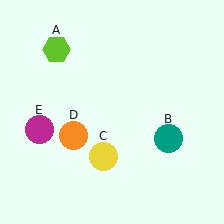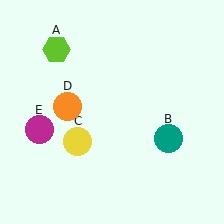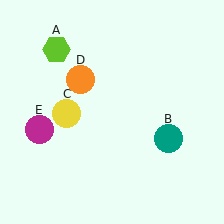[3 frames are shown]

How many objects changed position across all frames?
2 objects changed position: yellow circle (object C), orange circle (object D).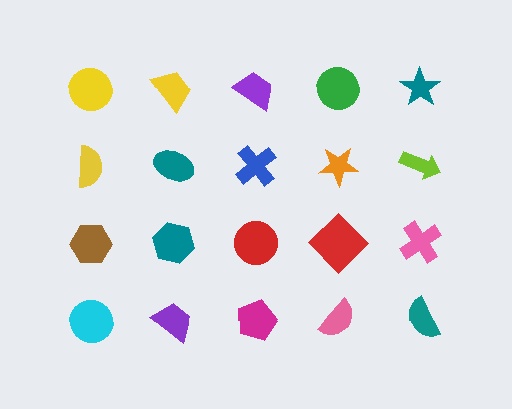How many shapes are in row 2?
5 shapes.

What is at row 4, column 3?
A magenta pentagon.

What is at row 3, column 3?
A red circle.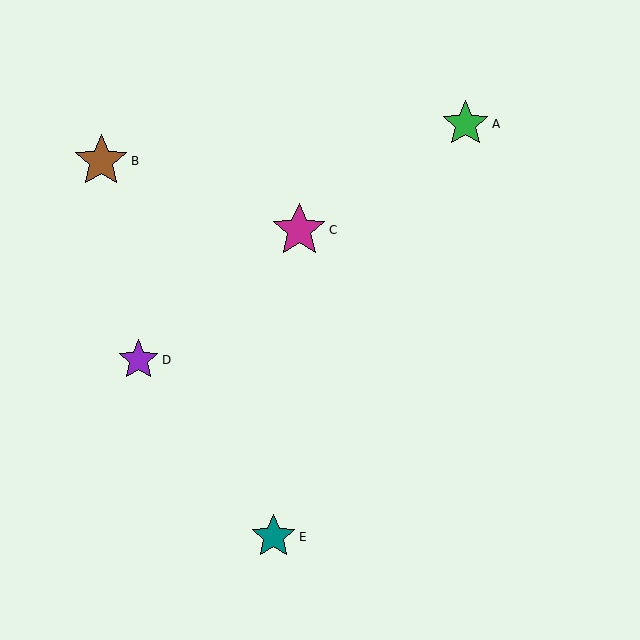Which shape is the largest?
The magenta star (labeled C) is the largest.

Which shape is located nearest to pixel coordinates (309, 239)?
The magenta star (labeled C) at (299, 230) is nearest to that location.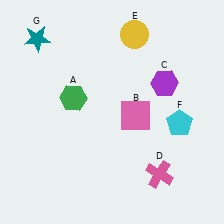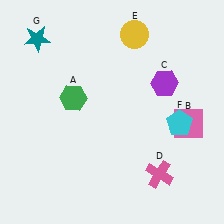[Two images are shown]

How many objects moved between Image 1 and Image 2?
1 object moved between the two images.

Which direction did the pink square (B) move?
The pink square (B) moved right.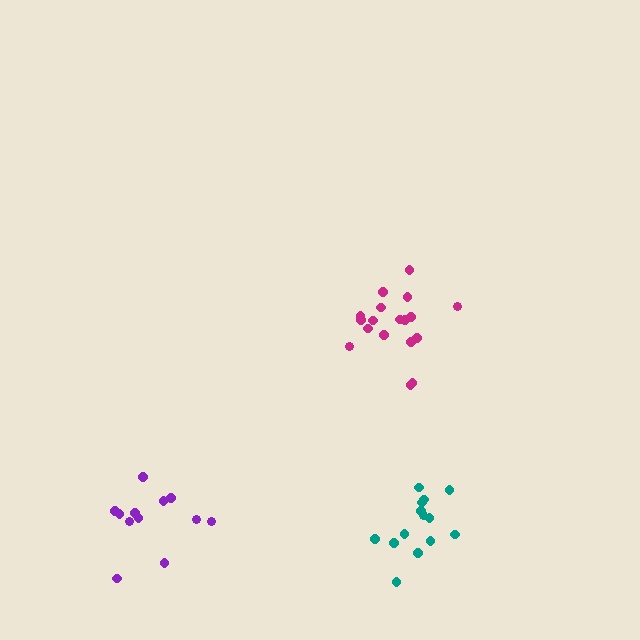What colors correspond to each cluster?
The clusters are colored: teal, magenta, purple.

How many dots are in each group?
Group 1: 14 dots, Group 2: 18 dots, Group 3: 12 dots (44 total).